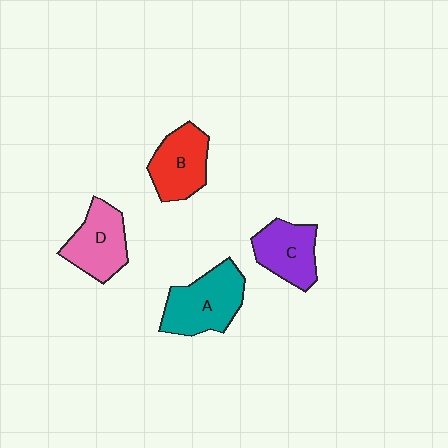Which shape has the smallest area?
Shape C (purple).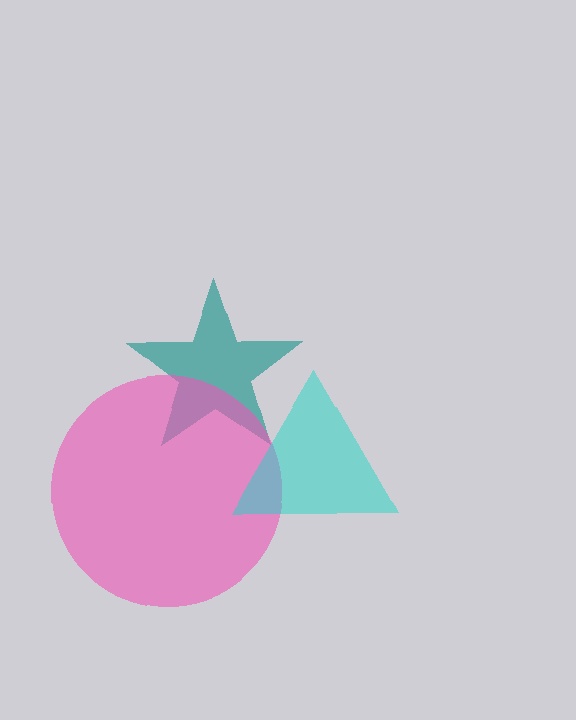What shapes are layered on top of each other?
The layered shapes are: a teal star, a pink circle, a cyan triangle.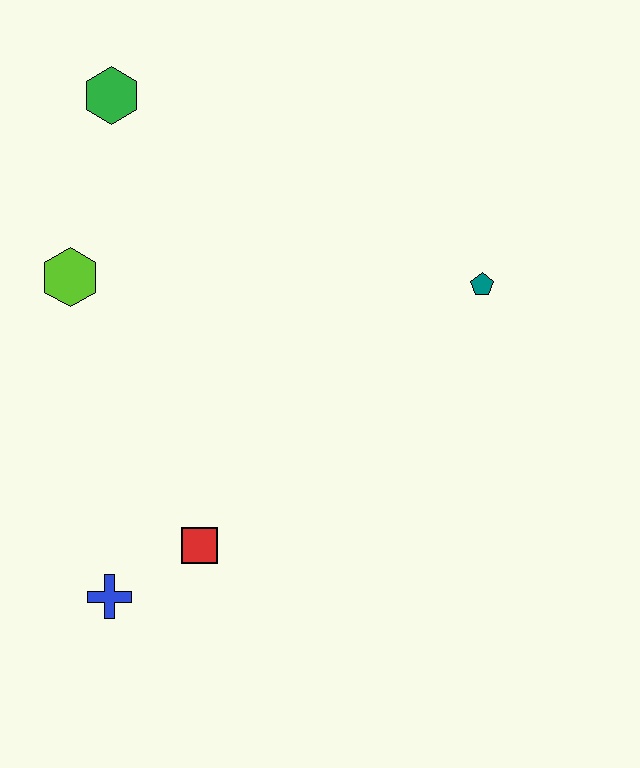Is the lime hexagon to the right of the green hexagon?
No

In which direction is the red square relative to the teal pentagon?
The red square is to the left of the teal pentagon.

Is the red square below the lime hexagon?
Yes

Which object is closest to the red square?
The blue cross is closest to the red square.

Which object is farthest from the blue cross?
The green hexagon is farthest from the blue cross.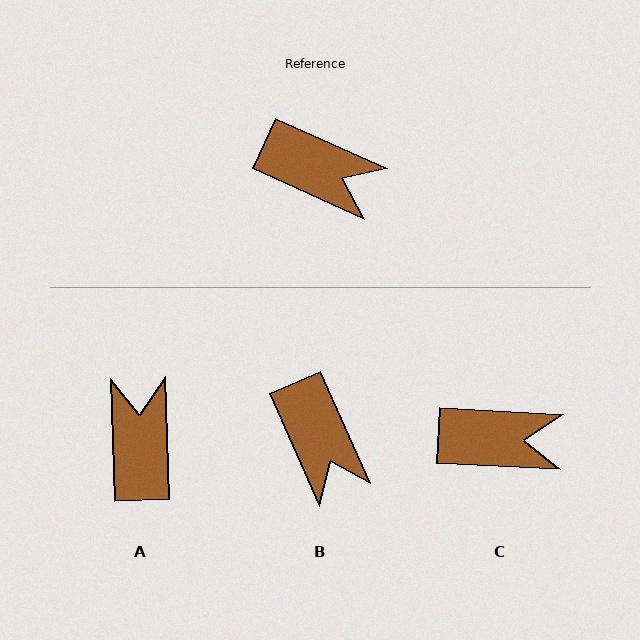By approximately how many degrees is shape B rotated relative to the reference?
Approximately 42 degrees clockwise.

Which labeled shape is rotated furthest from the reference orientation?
A, about 116 degrees away.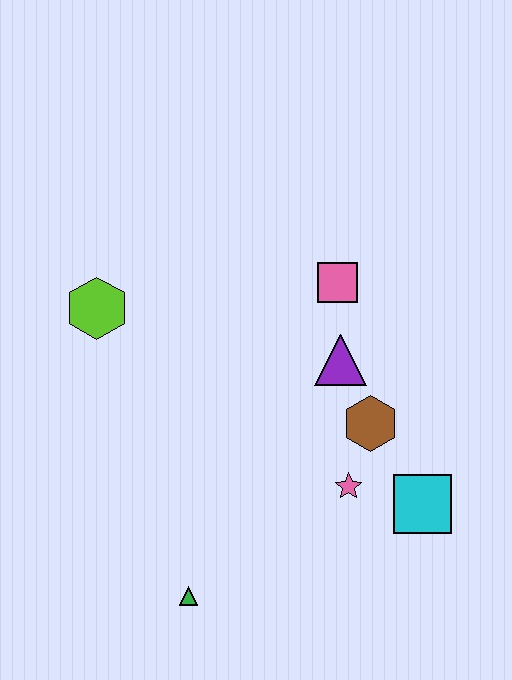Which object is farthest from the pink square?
The green triangle is farthest from the pink square.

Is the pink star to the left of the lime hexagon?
No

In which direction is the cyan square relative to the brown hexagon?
The cyan square is below the brown hexagon.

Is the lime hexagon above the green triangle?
Yes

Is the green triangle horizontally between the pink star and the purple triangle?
No